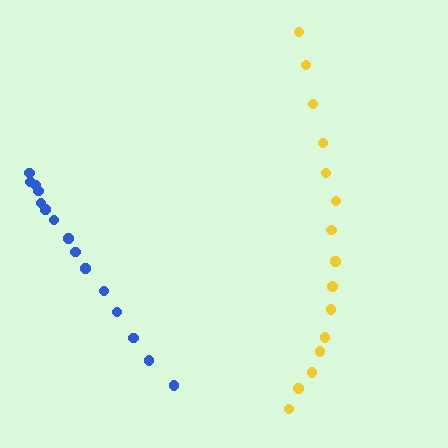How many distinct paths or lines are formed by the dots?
There are 2 distinct paths.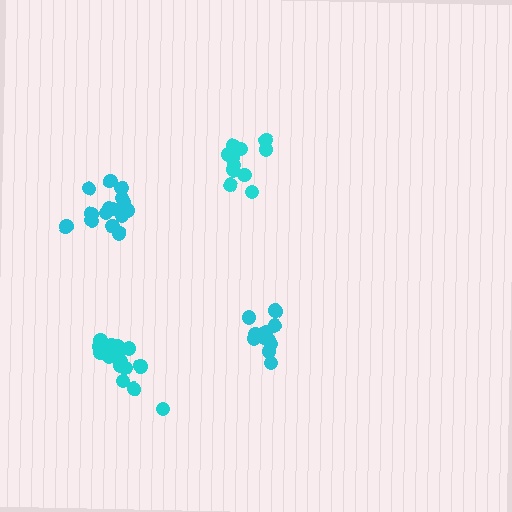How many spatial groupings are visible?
There are 4 spatial groupings.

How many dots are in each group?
Group 1: 11 dots, Group 2: 15 dots, Group 3: 15 dots, Group 4: 12 dots (53 total).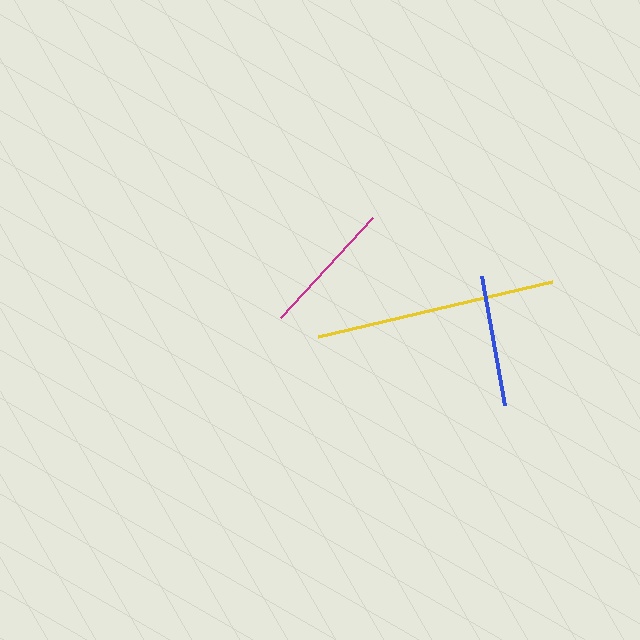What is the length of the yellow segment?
The yellow segment is approximately 241 pixels long.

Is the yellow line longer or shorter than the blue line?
The yellow line is longer than the blue line.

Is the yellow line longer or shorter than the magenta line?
The yellow line is longer than the magenta line.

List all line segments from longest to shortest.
From longest to shortest: yellow, magenta, blue.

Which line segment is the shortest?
The blue line is the shortest at approximately 131 pixels.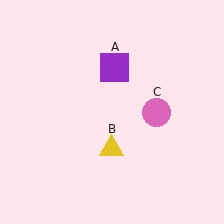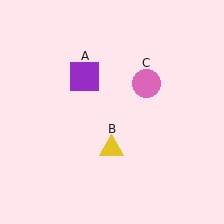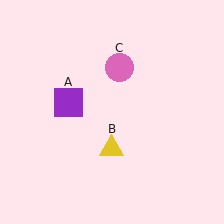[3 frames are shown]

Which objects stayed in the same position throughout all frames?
Yellow triangle (object B) remained stationary.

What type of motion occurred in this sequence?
The purple square (object A), pink circle (object C) rotated counterclockwise around the center of the scene.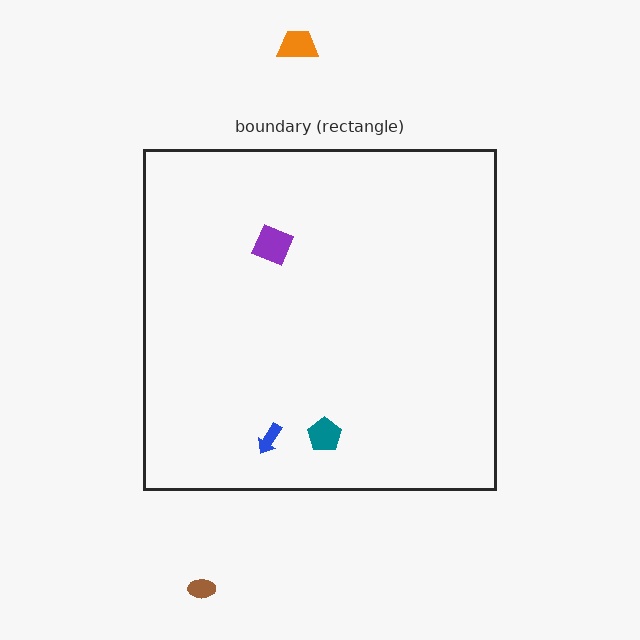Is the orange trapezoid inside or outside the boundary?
Outside.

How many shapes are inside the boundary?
3 inside, 2 outside.